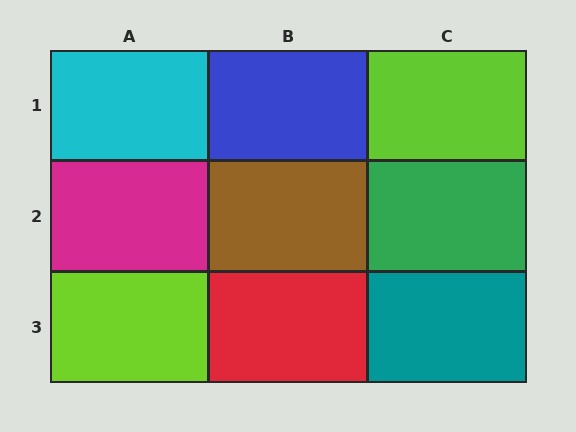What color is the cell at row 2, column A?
Magenta.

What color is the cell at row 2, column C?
Green.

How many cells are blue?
1 cell is blue.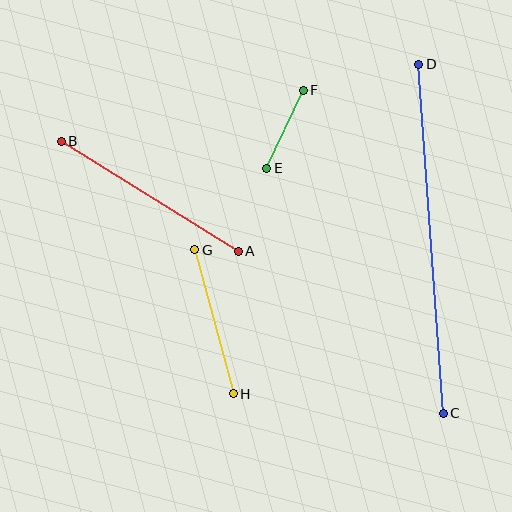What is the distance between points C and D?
The distance is approximately 350 pixels.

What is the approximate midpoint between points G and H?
The midpoint is at approximately (214, 322) pixels.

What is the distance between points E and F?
The distance is approximately 86 pixels.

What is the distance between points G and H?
The distance is approximately 149 pixels.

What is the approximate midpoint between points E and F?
The midpoint is at approximately (285, 129) pixels.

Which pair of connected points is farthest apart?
Points C and D are farthest apart.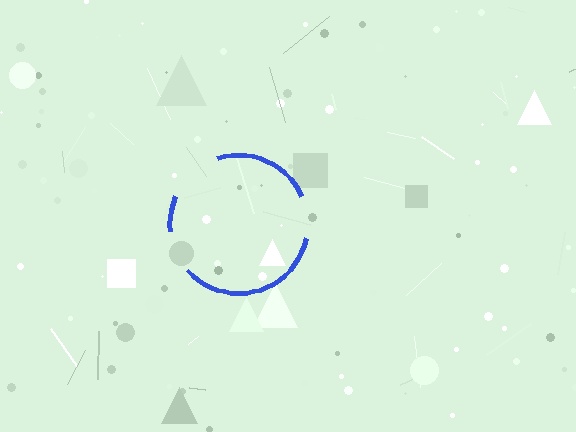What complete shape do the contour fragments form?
The contour fragments form a circle.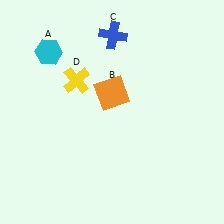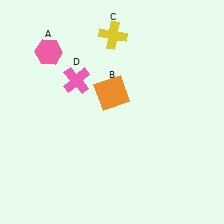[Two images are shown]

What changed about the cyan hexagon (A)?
In Image 1, A is cyan. In Image 2, it changed to pink.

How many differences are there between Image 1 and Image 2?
There are 3 differences between the two images.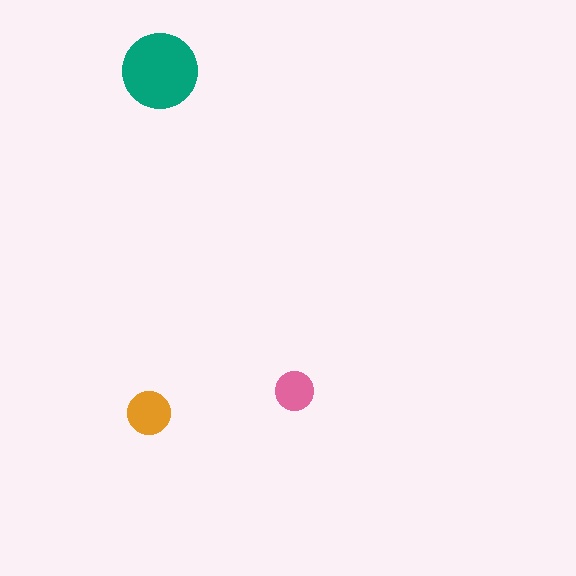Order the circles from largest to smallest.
the teal one, the orange one, the pink one.